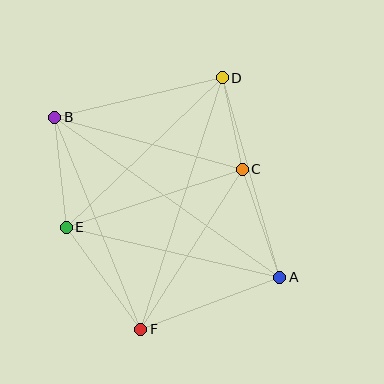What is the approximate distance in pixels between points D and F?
The distance between D and F is approximately 265 pixels.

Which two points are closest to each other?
Points C and D are closest to each other.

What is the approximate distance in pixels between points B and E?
The distance between B and E is approximately 110 pixels.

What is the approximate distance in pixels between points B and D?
The distance between B and D is approximately 172 pixels.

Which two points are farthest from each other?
Points A and B are farthest from each other.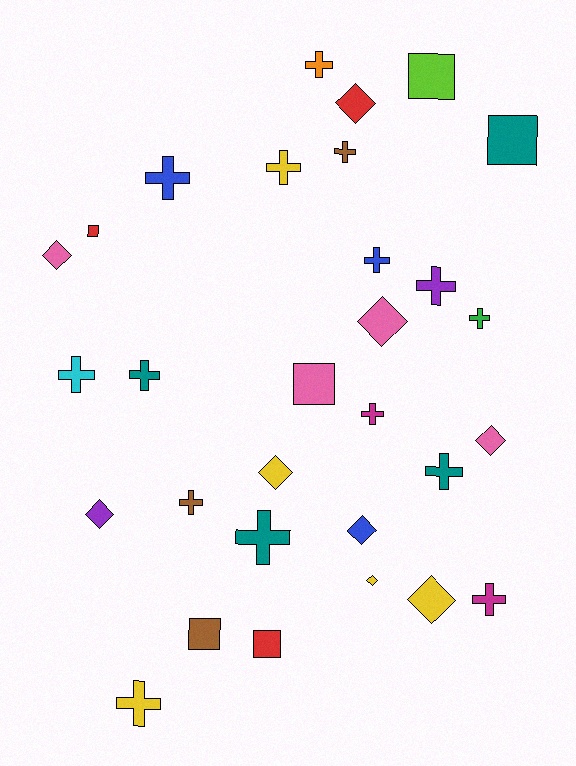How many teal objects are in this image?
There are 4 teal objects.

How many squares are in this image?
There are 6 squares.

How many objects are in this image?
There are 30 objects.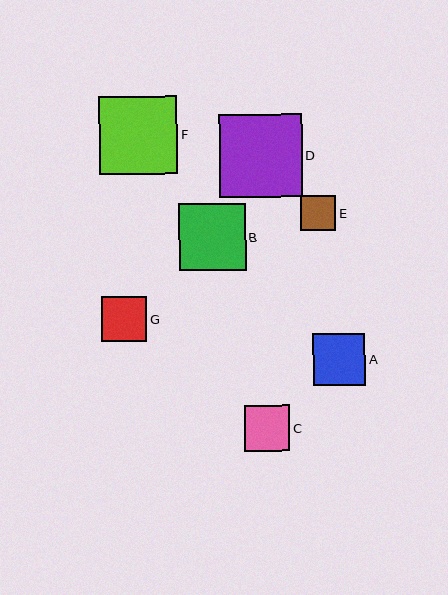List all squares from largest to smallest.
From largest to smallest: D, F, B, A, C, G, E.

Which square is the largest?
Square D is the largest with a size of approximately 83 pixels.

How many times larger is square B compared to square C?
Square B is approximately 1.5 times the size of square C.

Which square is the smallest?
Square E is the smallest with a size of approximately 35 pixels.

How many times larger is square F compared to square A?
Square F is approximately 1.5 times the size of square A.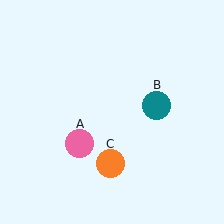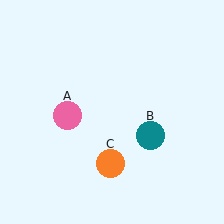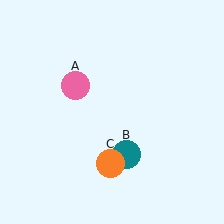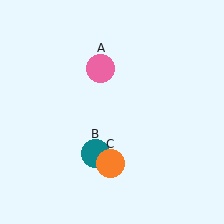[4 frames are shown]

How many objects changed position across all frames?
2 objects changed position: pink circle (object A), teal circle (object B).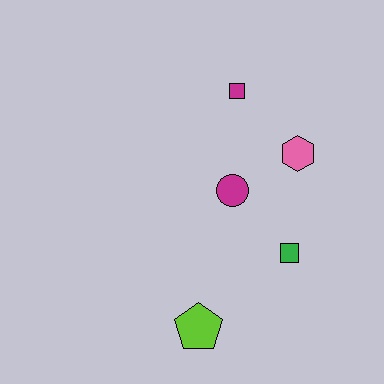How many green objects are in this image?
There is 1 green object.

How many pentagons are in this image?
There is 1 pentagon.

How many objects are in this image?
There are 5 objects.